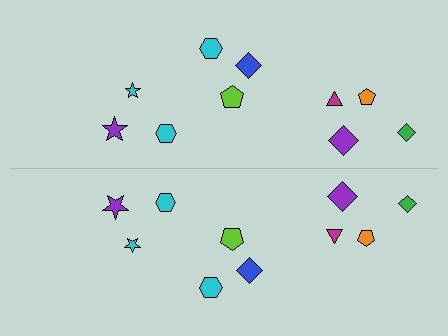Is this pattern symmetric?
Yes, this pattern has bilateral (reflection) symmetry.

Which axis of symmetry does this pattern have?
The pattern has a horizontal axis of symmetry running through the center of the image.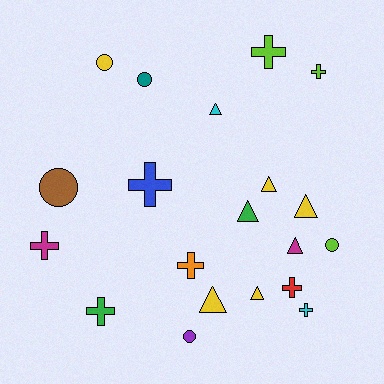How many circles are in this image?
There are 5 circles.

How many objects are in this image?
There are 20 objects.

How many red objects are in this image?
There is 1 red object.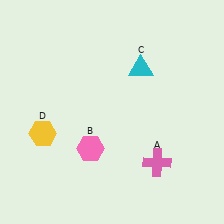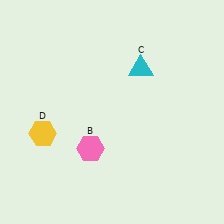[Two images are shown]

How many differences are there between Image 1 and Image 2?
There is 1 difference between the two images.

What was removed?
The pink cross (A) was removed in Image 2.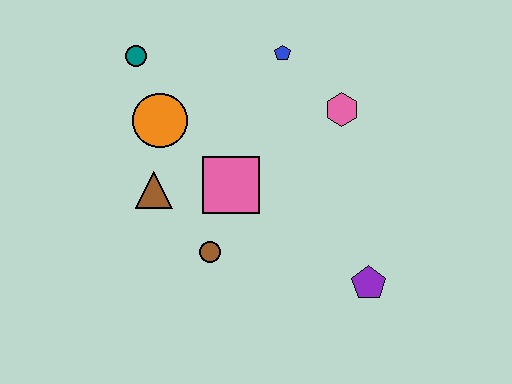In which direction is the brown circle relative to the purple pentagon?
The brown circle is to the left of the purple pentagon.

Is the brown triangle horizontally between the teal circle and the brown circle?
Yes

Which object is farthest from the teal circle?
The purple pentagon is farthest from the teal circle.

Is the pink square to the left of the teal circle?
No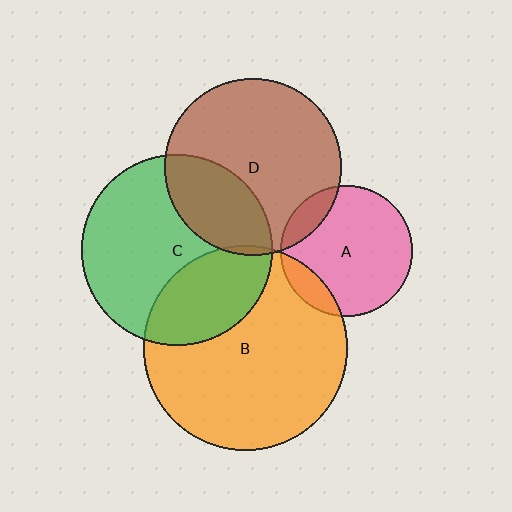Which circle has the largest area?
Circle B (orange).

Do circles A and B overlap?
Yes.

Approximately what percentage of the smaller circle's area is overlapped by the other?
Approximately 15%.